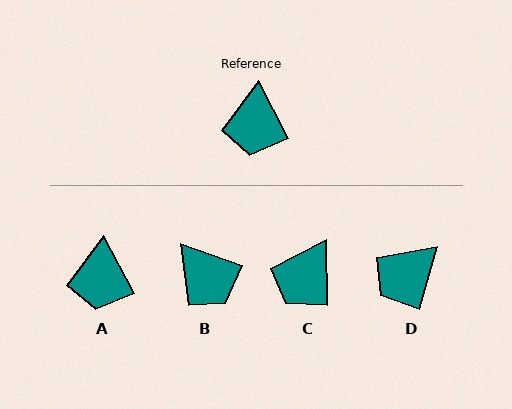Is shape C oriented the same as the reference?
No, it is off by about 26 degrees.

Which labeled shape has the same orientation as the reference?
A.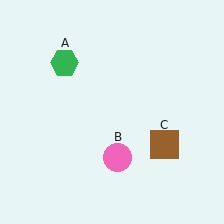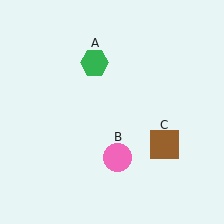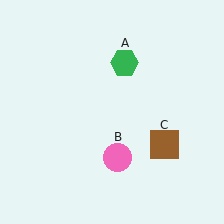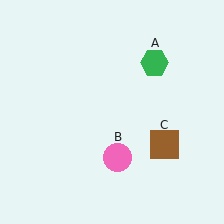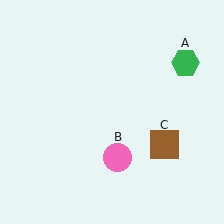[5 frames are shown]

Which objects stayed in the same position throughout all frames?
Pink circle (object B) and brown square (object C) remained stationary.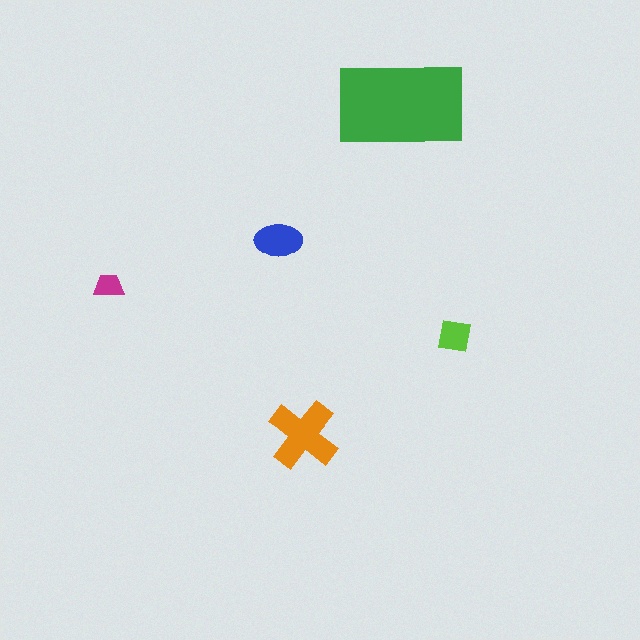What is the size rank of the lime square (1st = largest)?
4th.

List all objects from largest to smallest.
The green rectangle, the orange cross, the blue ellipse, the lime square, the magenta trapezoid.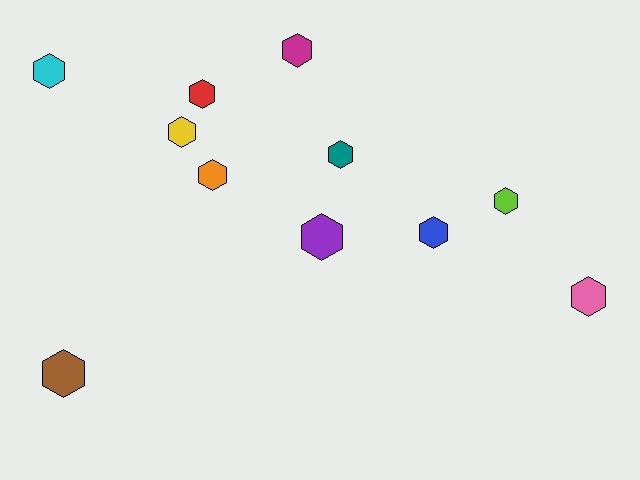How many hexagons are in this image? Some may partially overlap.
There are 11 hexagons.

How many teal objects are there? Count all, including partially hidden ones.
There is 1 teal object.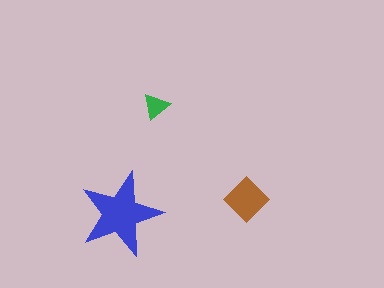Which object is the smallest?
The green triangle.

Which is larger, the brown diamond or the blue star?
The blue star.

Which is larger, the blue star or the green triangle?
The blue star.